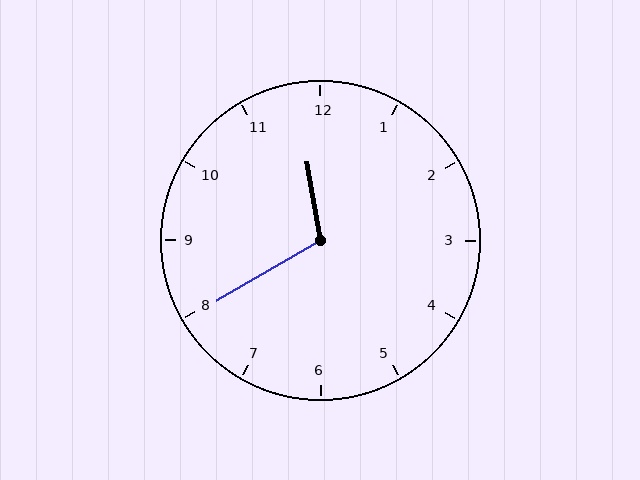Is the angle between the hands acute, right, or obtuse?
It is obtuse.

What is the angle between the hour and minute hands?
Approximately 110 degrees.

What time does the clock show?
11:40.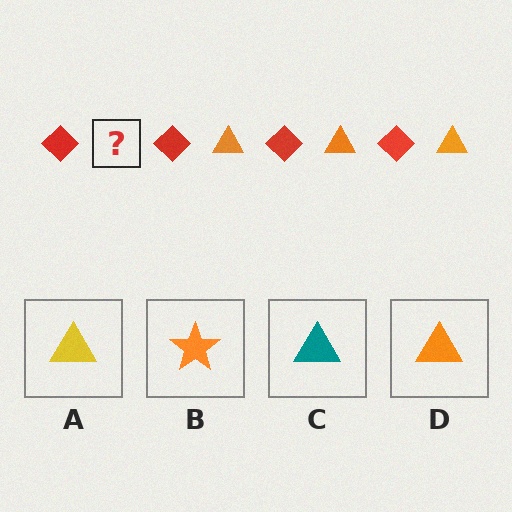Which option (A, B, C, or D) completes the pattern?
D.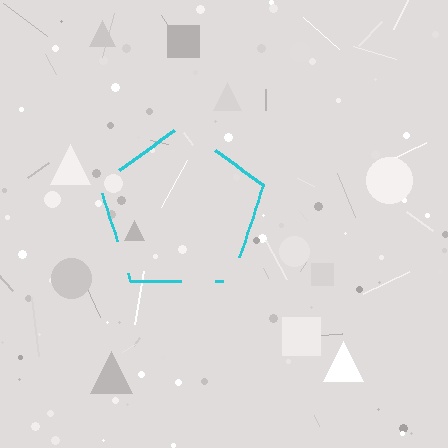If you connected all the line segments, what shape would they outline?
They would outline a pentagon.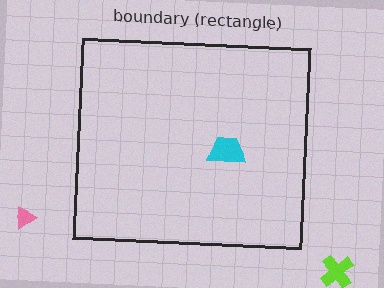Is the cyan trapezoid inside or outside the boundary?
Inside.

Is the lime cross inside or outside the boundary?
Outside.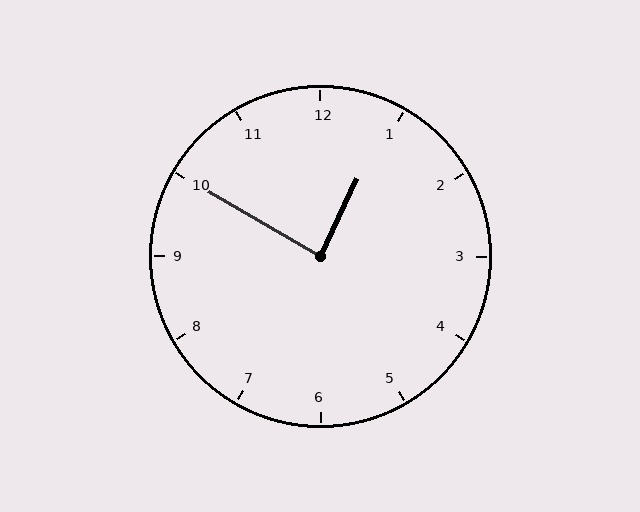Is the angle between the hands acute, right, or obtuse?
It is right.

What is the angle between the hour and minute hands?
Approximately 85 degrees.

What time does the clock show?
12:50.